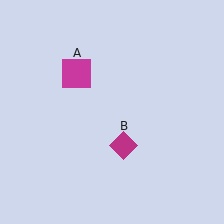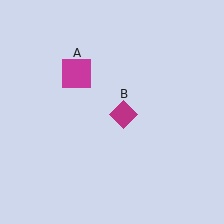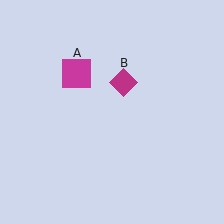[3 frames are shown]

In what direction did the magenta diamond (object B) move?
The magenta diamond (object B) moved up.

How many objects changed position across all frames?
1 object changed position: magenta diamond (object B).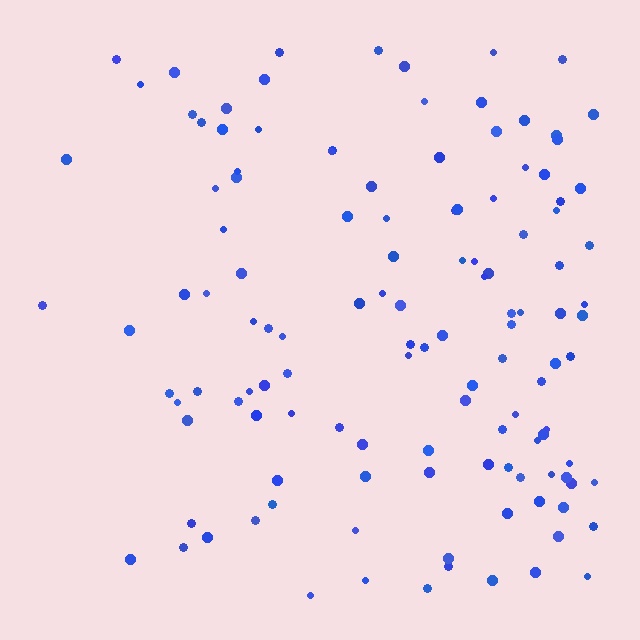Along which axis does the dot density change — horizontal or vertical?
Horizontal.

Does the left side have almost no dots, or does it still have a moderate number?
Still a moderate number, just noticeably fewer than the right.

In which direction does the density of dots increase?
From left to right, with the right side densest.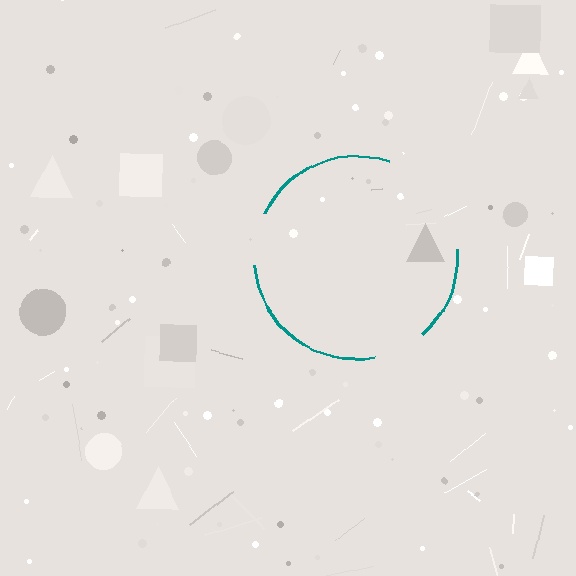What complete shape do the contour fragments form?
The contour fragments form a circle.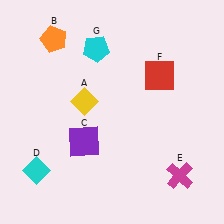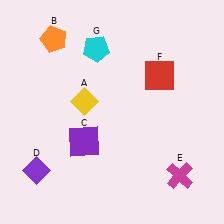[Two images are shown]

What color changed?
The diamond (D) changed from cyan in Image 1 to purple in Image 2.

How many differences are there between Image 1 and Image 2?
There is 1 difference between the two images.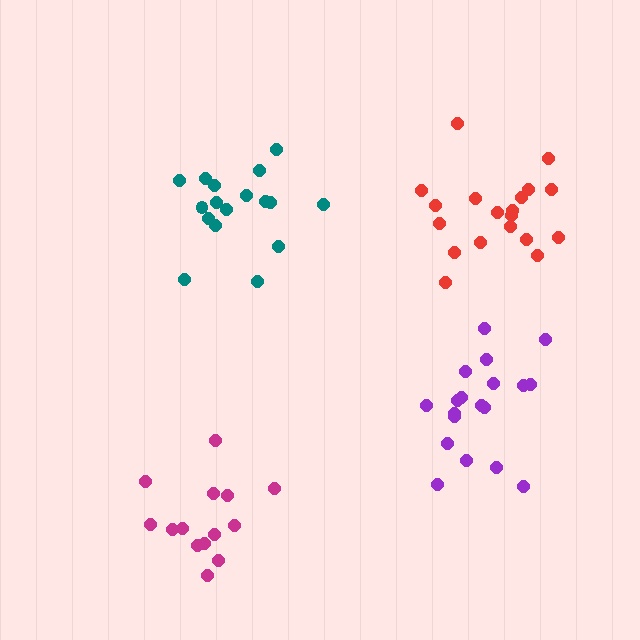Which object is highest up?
The teal cluster is topmost.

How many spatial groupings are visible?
There are 4 spatial groupings.